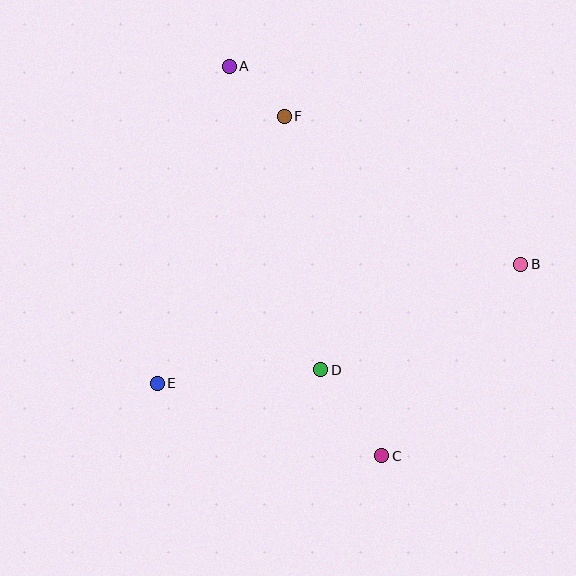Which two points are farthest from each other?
Points A and C are farthest from each other.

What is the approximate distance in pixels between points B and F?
The distance between B and F is approximately 279 pixels.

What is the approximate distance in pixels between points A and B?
The distance between A and B is approximately 352 pixels.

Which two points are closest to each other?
Points A and F are closest to each other.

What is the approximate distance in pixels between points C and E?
The distance between C and E is approximately 236 pixels.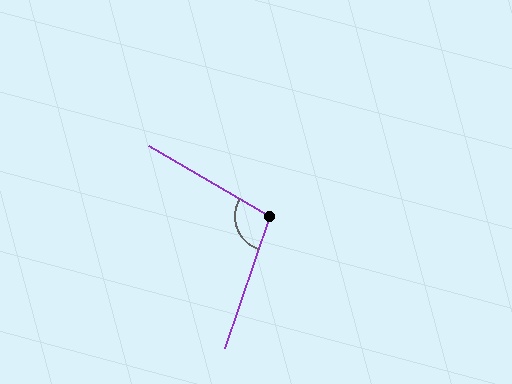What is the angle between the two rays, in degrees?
Approximately 101 degrees.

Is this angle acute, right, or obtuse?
It is obtuse.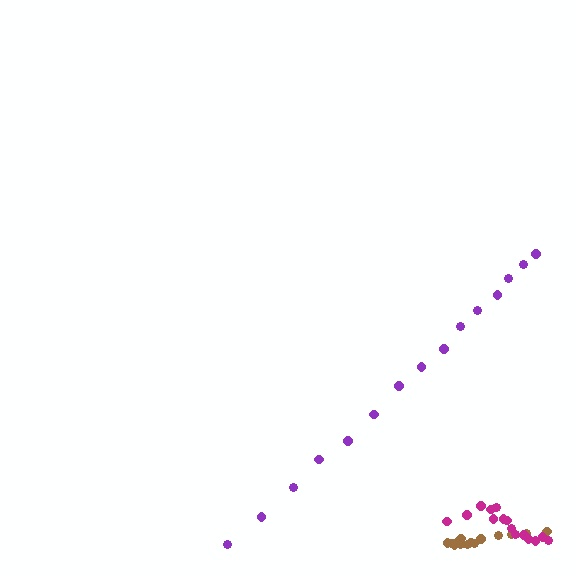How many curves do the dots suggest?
There are 3 distinct paths.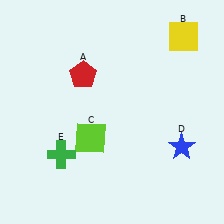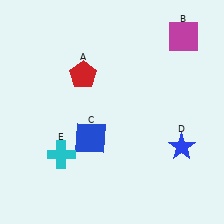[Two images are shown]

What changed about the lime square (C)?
In Image 1, C is lime. In Image 2, it changed to blue.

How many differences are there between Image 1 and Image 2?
There are 3 differences between the two images.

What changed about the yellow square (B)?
In Image 1, B is yellow. In Image 2, it changed to magenta.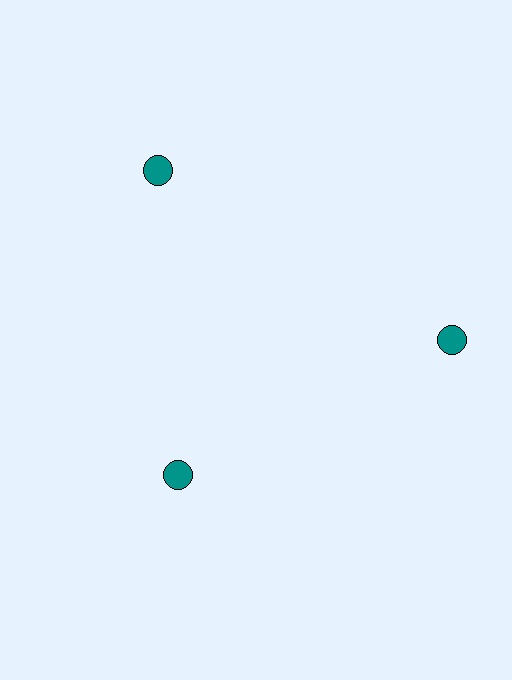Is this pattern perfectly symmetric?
No. The 3 teal circles are arranged in a ring, but one element near the 7 o'clock position is pulled inward toward the center, breaking the 3-fold rotational symmetry.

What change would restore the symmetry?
The symmetry would be restored by moving it outward, back onto the ring so that all 3 circles sit at equal angles and equal distance from the center.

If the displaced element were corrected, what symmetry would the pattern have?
It would have 3-fold rotational symmetry — the pattern would map onto itself every 120 degrees.